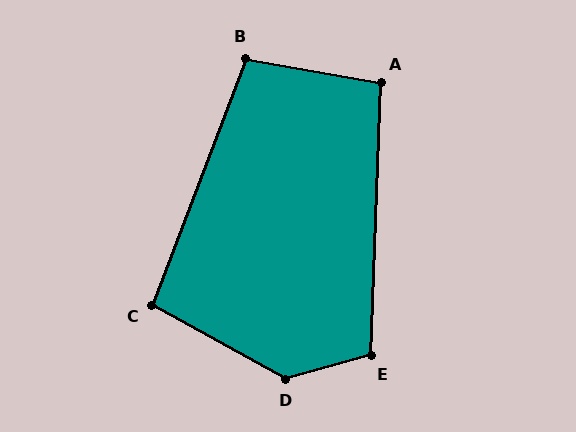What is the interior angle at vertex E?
Approximately 107 degrees (obtuse).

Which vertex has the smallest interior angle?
C, at approximately 98 degrees.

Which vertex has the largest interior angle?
D, at approximately 136 degrees.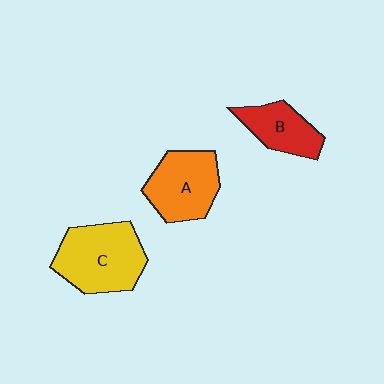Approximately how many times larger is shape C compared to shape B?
Approximately 1.7 times.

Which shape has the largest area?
Shape C (yellow).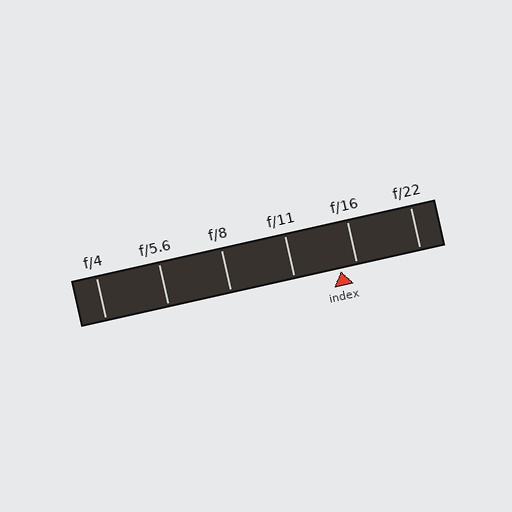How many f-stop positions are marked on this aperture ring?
There are 6 f-stop positions marked.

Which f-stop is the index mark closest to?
The index mark is closest to f/16.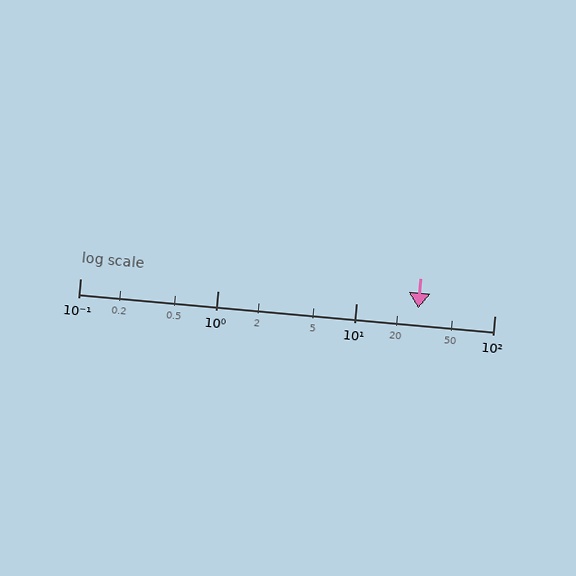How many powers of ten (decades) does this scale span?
The scale spans 3 decades, from 0.1 to 100.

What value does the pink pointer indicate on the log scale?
The pointer indicates approximately 28.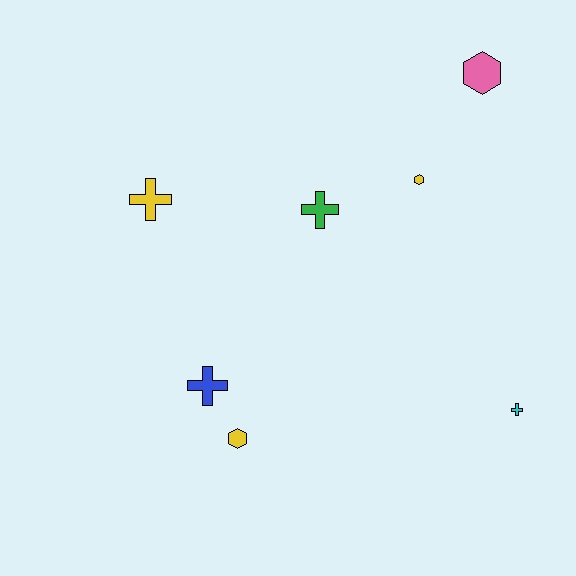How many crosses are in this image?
There are 4 crosses.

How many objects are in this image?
There are 7 objects.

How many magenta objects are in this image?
There are no magenta objects.